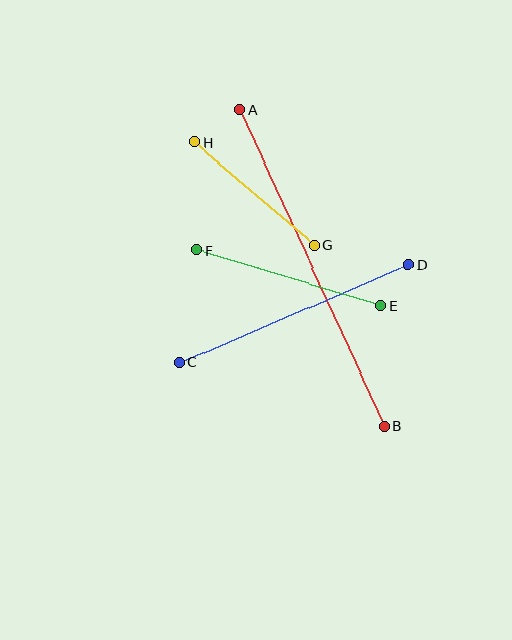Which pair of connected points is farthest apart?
Points A and B are farthest apart.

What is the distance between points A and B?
The distance is approximately 348 pixels.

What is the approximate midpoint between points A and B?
The midpoint is at approximately (312, 268) pixels.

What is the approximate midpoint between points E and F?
The midpoint is at approximately (289, 278) pixels.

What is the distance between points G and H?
The distance is approximately 158 pixels.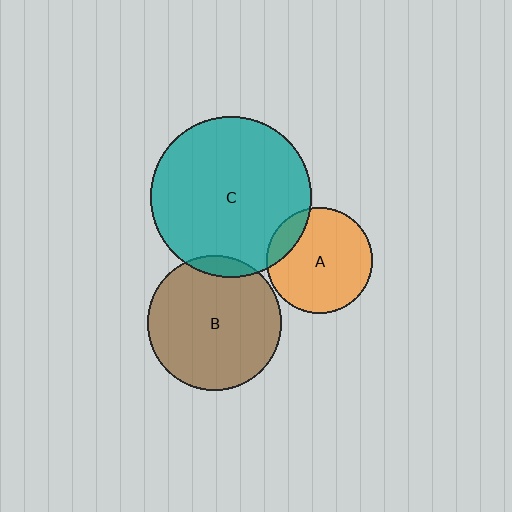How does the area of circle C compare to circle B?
Approximately 1.4 times.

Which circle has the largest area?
Circle C (teal).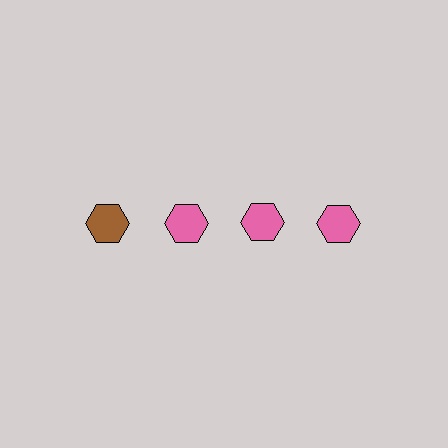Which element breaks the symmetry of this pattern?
The brown hexagon in the top row, leftmost column breaks the symmetry. All other shapes are pink hexagons.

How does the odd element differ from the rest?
It has a different color: brown instead of pink.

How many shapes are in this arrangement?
There are 4 shapes arranged in a grid pattern.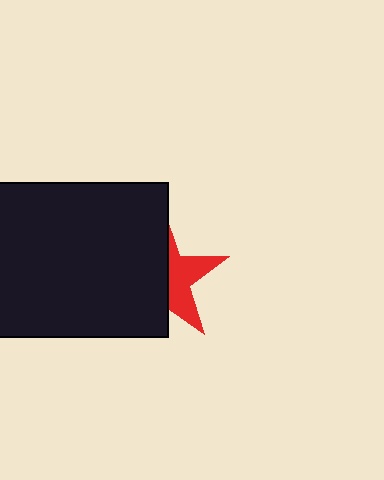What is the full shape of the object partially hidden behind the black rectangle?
The partially hidden object is a red star.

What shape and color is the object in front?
The object in front is a black rectangle.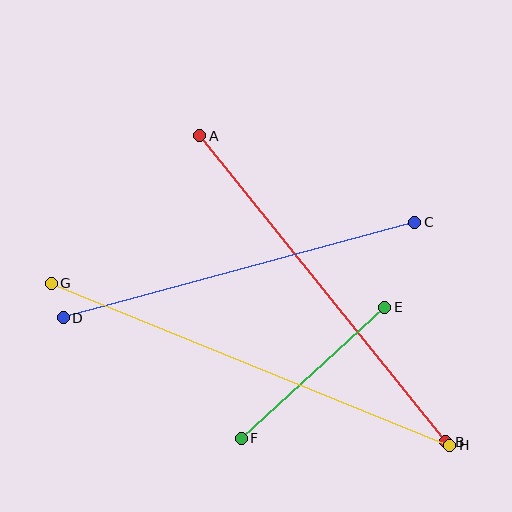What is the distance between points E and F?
The distance is approximately 194 pixels.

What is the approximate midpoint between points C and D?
The midpoint is at approximately (239, 270) pixels.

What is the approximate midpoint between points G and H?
The midpoint is at approximately (251, 364) pixels.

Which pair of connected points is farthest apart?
Points G and H are farthest apart.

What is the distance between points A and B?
The distance is approximately 392 pixels.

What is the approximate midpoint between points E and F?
The midpoint is at approximately (313, 373) pixels.